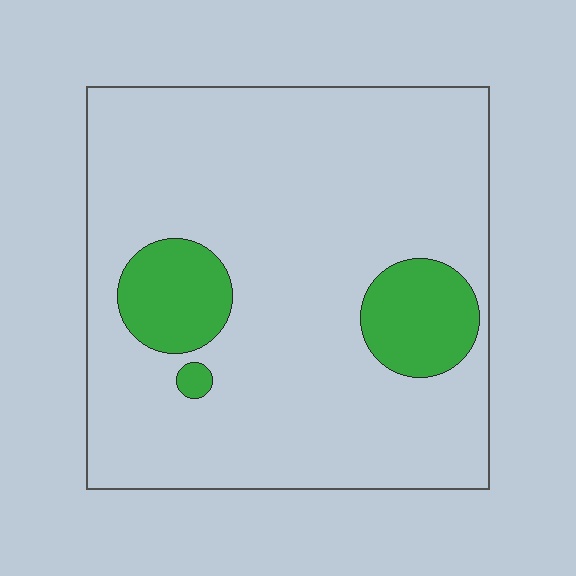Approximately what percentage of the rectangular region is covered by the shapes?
Approximately 15%.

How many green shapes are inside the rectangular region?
3.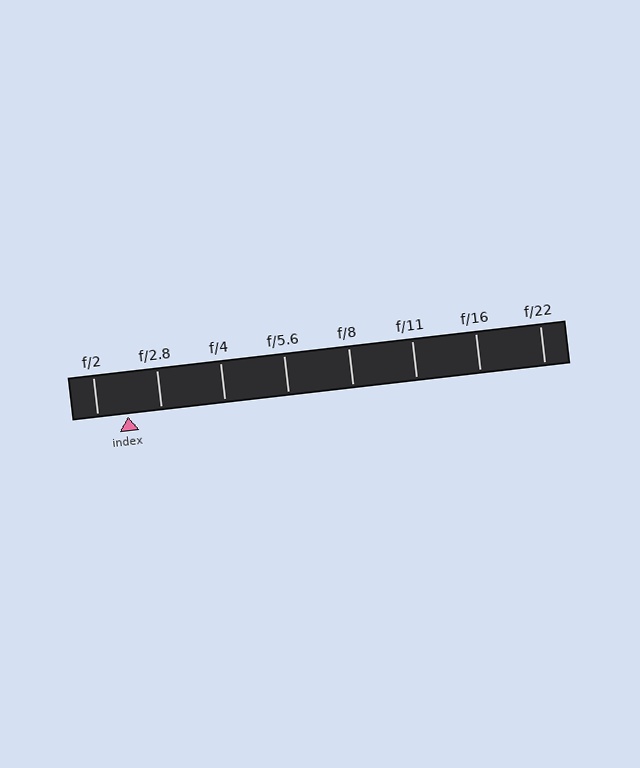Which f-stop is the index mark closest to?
The index mark is closest to f/2.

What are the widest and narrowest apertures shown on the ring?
The widest aperture shown is f/2 and the narrowest is f/22.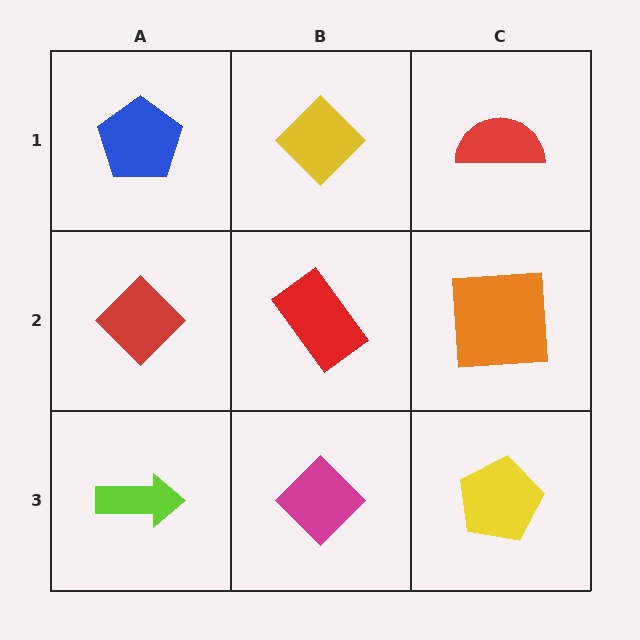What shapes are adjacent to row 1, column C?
An orange square (row 2, column C), a yellow diamond (row 1, column B).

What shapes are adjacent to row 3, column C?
An orange square (row 2, column C), a magenta diamond (row 3, column B).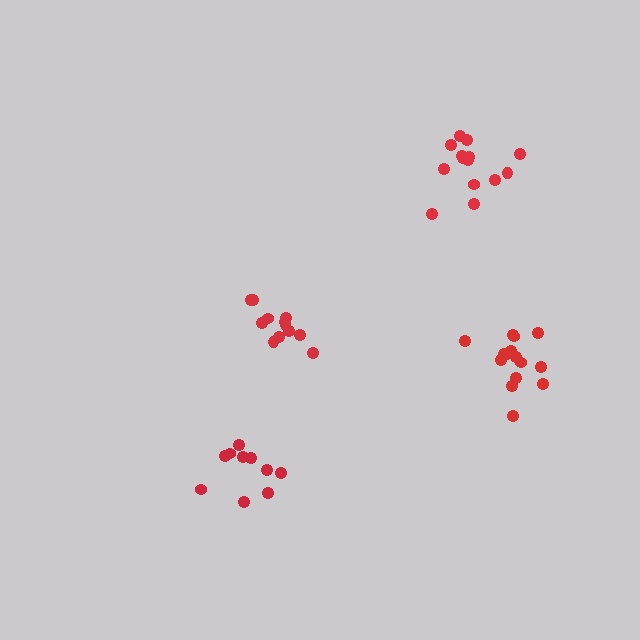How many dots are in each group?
Group 1: 10 dots, Group 2: 15 dots, Group 3: 12 dots, Group 4: 14 dots (51 total).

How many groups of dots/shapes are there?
There are 4 groups.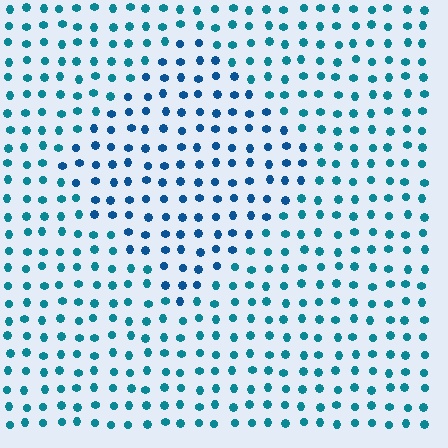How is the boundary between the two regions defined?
The boundary is defined purely by a slight shift in hue (about 23 degrees). Spacing, size, and orientation are identical on both sides.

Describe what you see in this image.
The image is filled with small teal elements in a uniform arrangement. A diamond-shaped region is visible where the elements are tinted to a slightly different hue, forming a subtle color boundary.